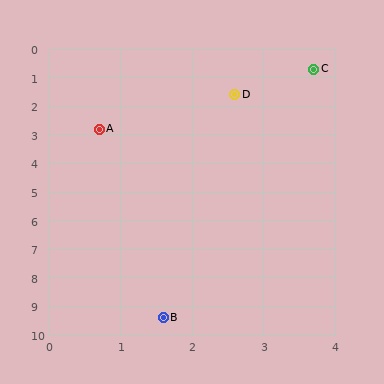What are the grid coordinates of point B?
Point B is at approximately (1.6, 9.4).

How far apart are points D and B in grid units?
Points D and B are about 7.9 grid units apart.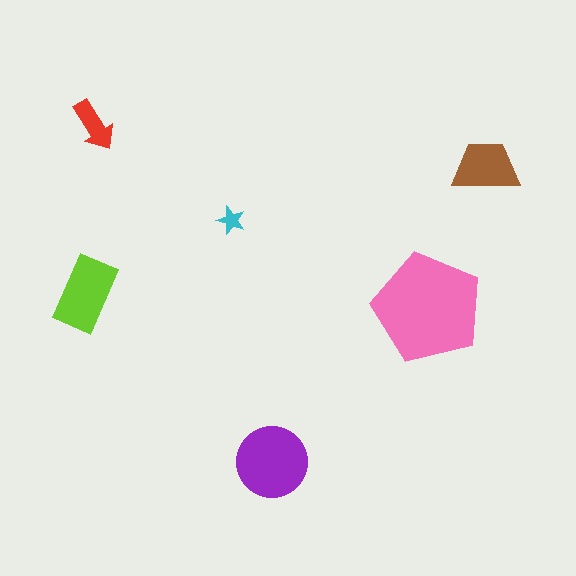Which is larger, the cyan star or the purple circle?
The purple circle.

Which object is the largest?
The pink pentagon.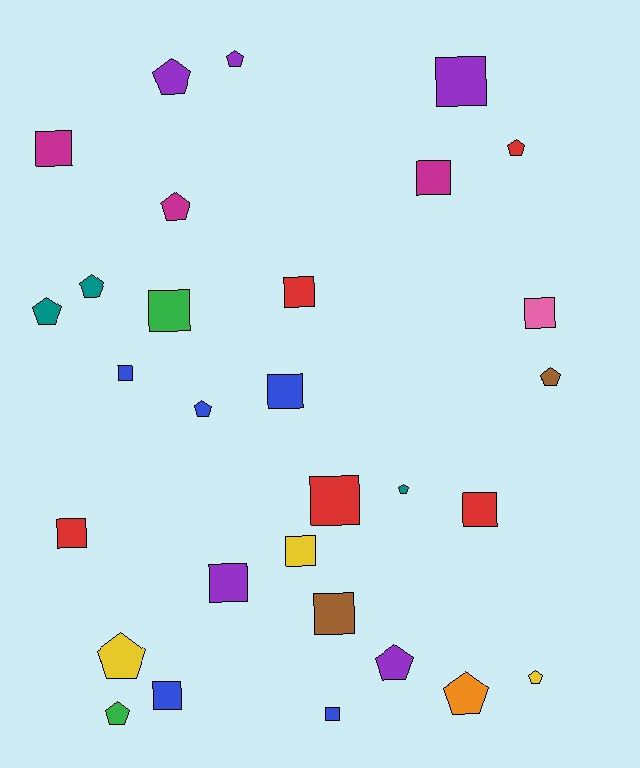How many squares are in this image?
There are 16 squares.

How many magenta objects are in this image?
There are 3 magenta objects.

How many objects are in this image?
There are 30 objects.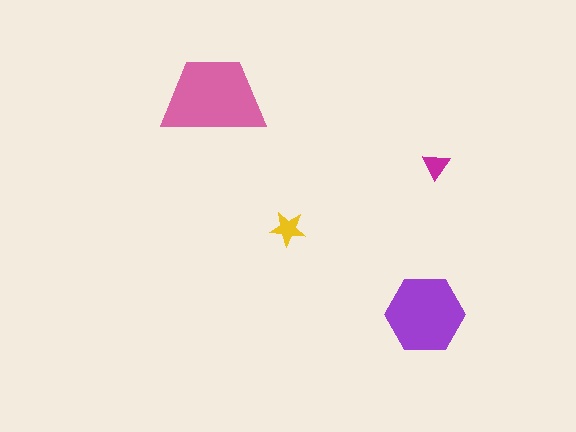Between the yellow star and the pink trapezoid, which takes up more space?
The pink trapezoid.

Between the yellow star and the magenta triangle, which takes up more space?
The yellow star.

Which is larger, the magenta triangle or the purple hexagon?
The purple hexagon.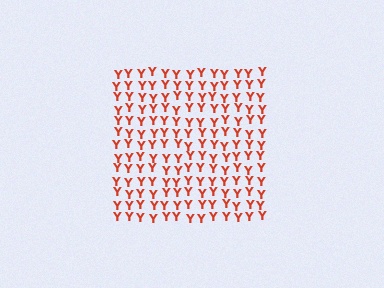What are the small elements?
The small elements are letter Y's.